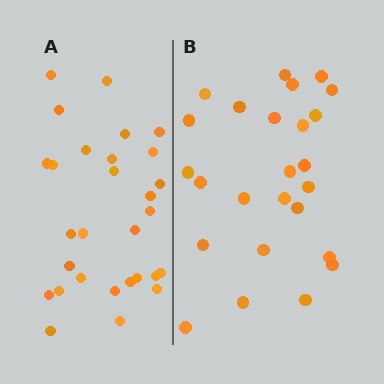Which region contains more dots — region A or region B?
Region A (the left region) has more dots.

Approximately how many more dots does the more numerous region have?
Region A has about 4 more dots than region B.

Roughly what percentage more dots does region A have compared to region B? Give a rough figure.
About 15% more.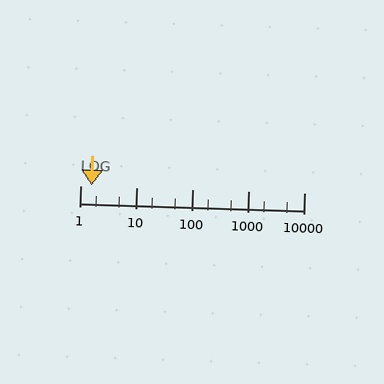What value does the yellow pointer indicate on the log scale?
The pointer indicates approximately 1.6.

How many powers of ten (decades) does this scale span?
The scale spans 4 decades, from 1 to 10000.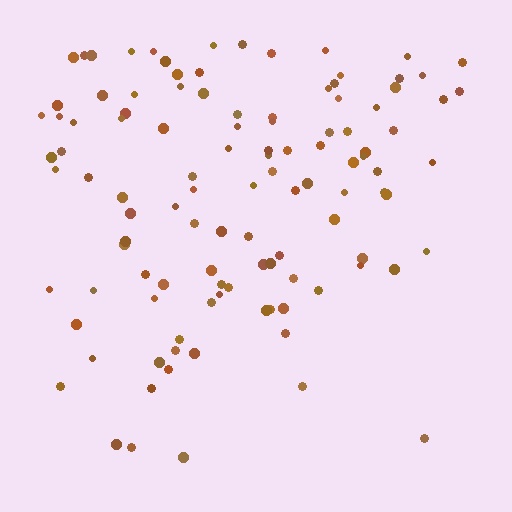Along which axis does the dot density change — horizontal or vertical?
Vertical.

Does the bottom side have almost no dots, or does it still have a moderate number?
Still a moderate number, just noticeably fewer than the top.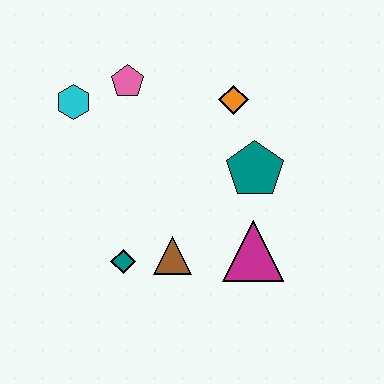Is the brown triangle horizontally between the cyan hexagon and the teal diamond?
No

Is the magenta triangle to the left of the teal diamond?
No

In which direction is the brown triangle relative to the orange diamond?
The brown triangle is below the orange diamond.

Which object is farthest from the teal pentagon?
The cyan hexagon is farthest from the teal pentagon.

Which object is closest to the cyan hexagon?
The pink pentagon is closest to the cyan hexagon.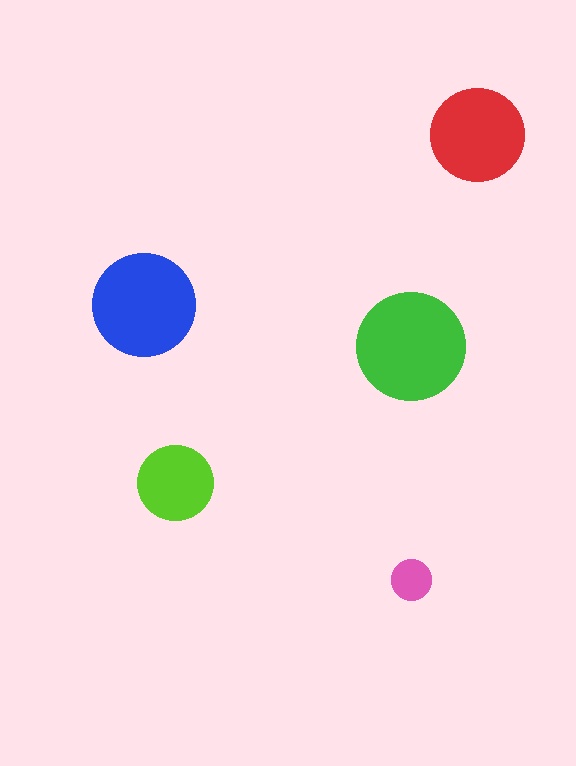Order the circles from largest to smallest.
the green one, the blue one, the red one, the lime one, the pink one.